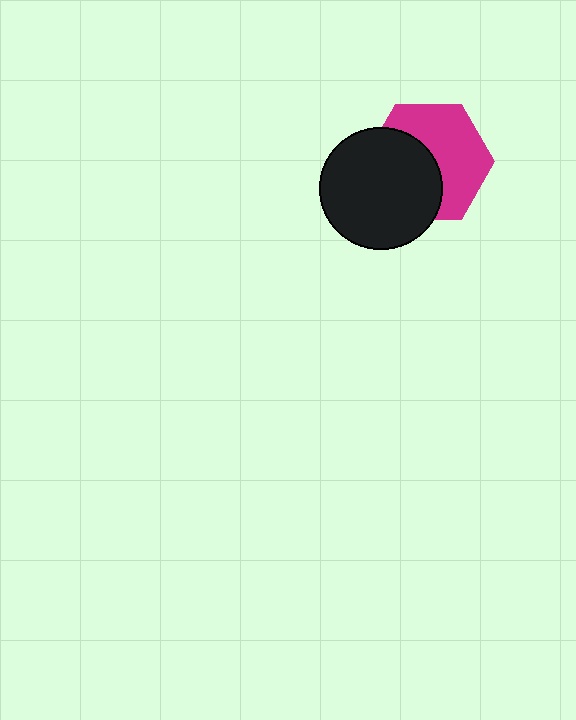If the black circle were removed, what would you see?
You would see the complete magenta hexagon.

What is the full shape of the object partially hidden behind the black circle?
The partially hidden object is a magenta hexagon.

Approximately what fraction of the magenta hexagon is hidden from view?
Roughly 46% of the magenta hexagon is hidden behind the black circle.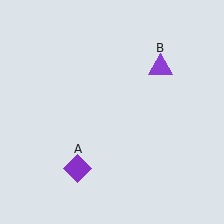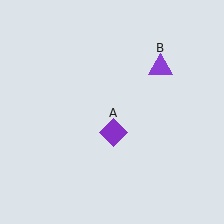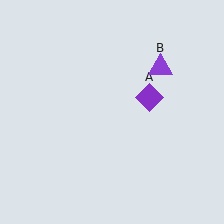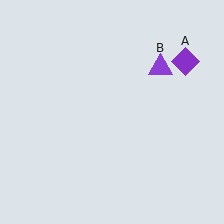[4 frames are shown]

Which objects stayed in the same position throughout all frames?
Purple triangle (object B) remained stationary.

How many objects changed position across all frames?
1 object changed position: purple diamond (object A).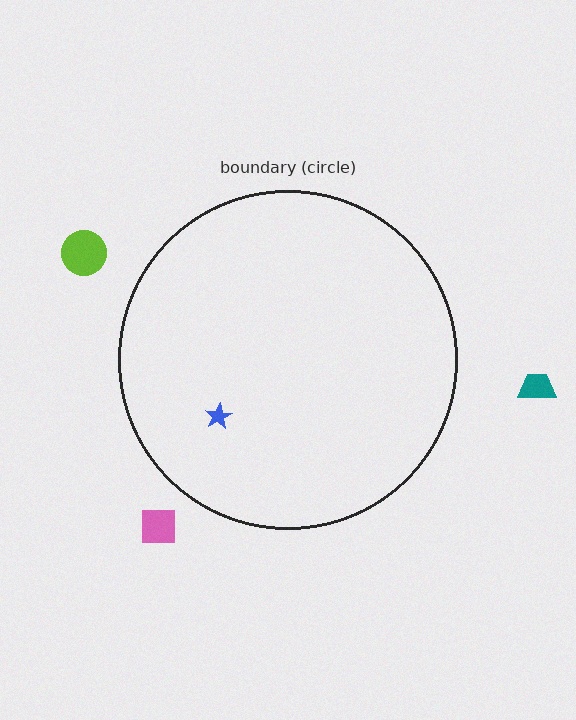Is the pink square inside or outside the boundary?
Outside.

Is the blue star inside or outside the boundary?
Inside.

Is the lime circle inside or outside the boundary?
Outside.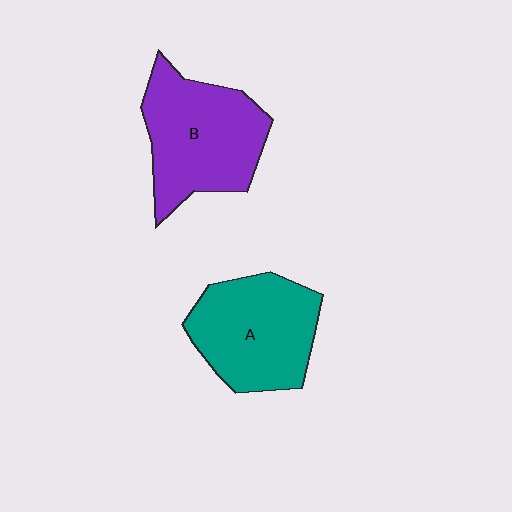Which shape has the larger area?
Shape B (purple).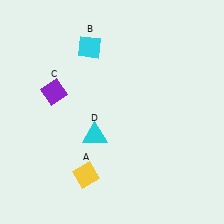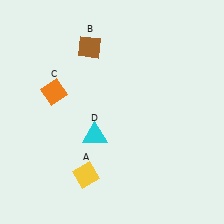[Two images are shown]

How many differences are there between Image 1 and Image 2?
There are 2 differences between the two images.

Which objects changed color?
B changed from cyan to brown. C changed from purple to orange.